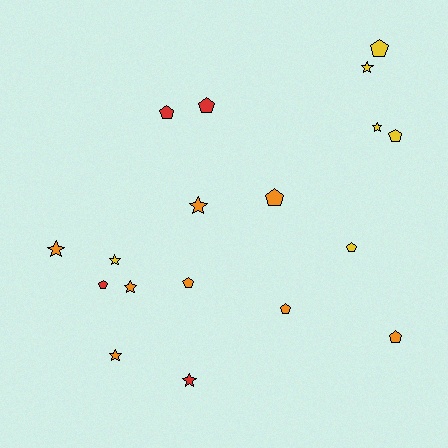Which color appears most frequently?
Orange, with 8 objects.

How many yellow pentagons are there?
There are 3 yellow pentagons.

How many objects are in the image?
There are 18 objects.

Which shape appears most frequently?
Pentagon, with 10 objects.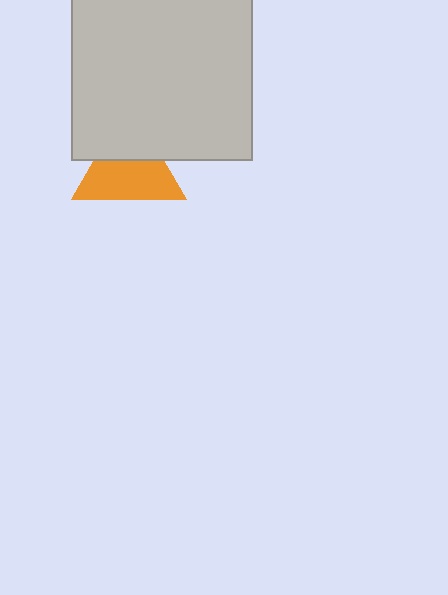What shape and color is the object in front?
The object in front is a light gray square.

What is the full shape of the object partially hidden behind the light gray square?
The partially hidden object is an orange triangle.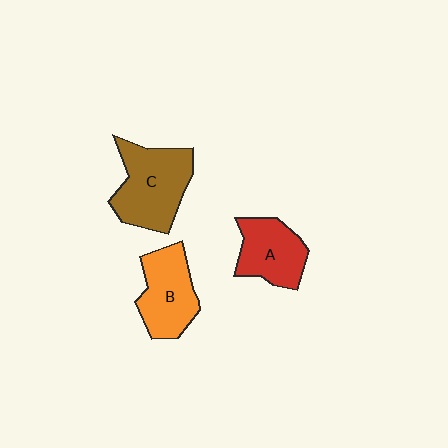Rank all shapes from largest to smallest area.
From largest to smallest: C (brown), B (orange), A (red).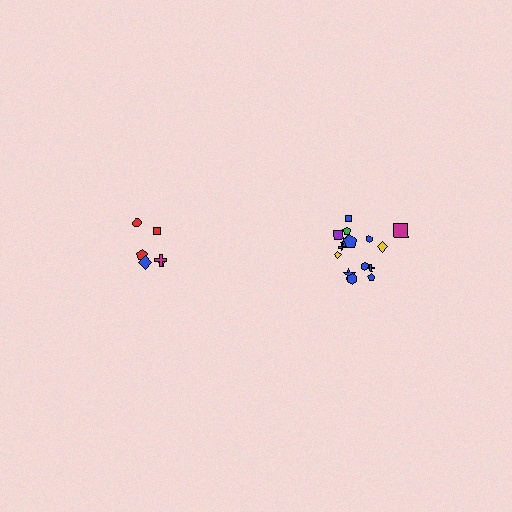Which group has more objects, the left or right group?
The right group.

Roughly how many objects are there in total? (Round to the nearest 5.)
Roughly 20 objects in total.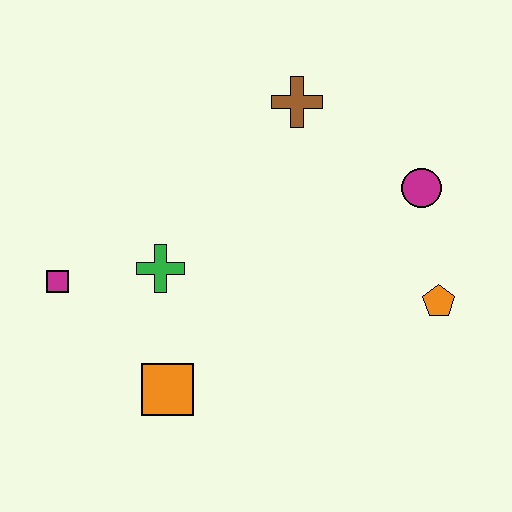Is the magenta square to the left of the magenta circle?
Yes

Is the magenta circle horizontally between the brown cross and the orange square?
No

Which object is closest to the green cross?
The magenta square is closest to the green cross.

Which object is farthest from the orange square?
The magenta circle is farthest from the orange square.